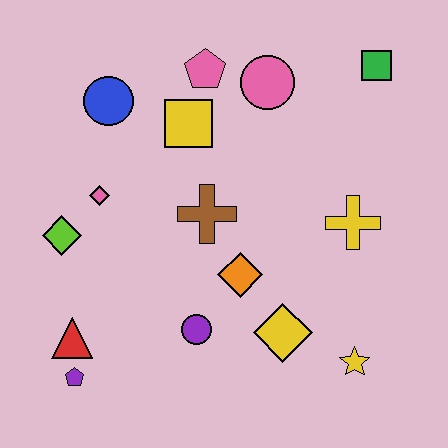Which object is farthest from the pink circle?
The purple pentagon is farthest from the pink circle.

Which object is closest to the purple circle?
The orange diamond is closest to the purple circle.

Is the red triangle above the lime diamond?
No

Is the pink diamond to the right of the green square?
No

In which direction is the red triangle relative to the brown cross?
The red triangle is to the left of the brown cross.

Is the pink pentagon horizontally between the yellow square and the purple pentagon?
No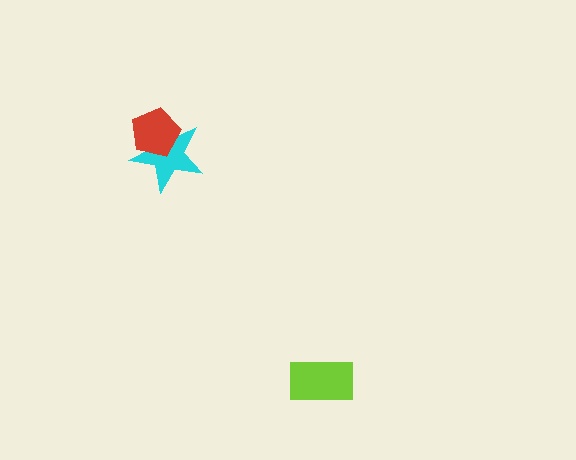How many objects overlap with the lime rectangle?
0 objects overlap with the lime rectangle.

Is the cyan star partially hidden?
Yes, it is partially covered by another shape.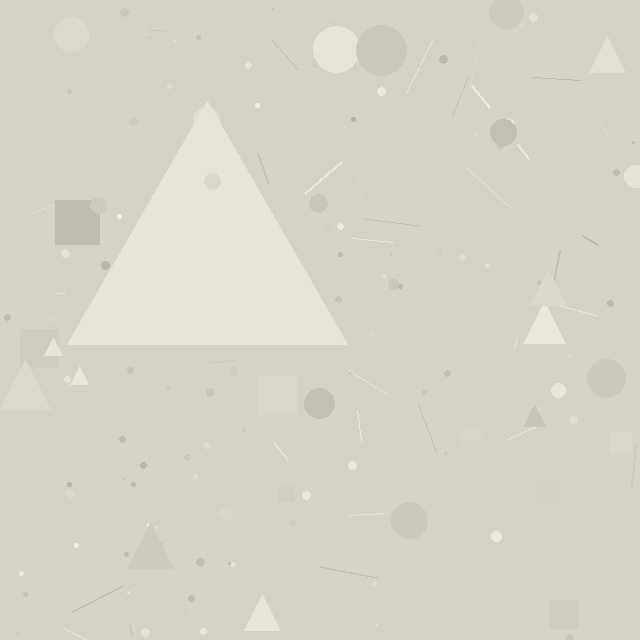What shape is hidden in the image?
A triangle is hidden in the image.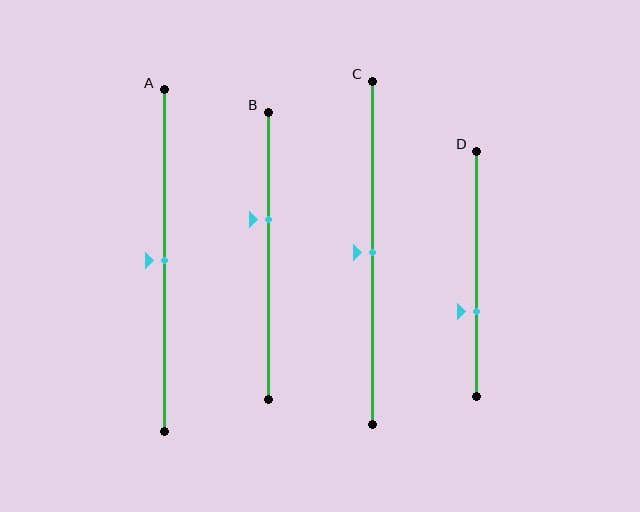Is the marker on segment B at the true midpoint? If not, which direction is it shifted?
No, the marker on segment B is shifted upward by about 12% of the segment length.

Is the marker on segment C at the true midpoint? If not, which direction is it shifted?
Yes, the marker on segment C is at the true midpoint.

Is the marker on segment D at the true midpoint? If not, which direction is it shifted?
No, the marker on segment D is shifted downward by about 15% of the segment length.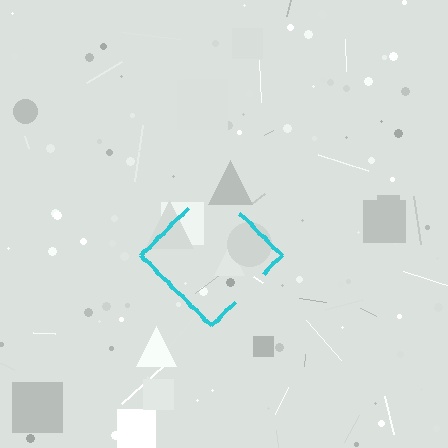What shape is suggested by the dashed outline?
The dashed outline suggests a diamond.